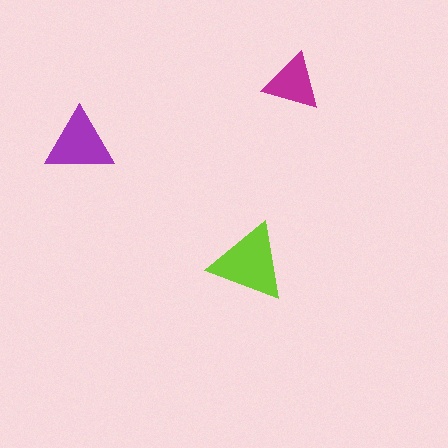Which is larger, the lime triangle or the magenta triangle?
The lime one.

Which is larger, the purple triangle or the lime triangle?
The lime one.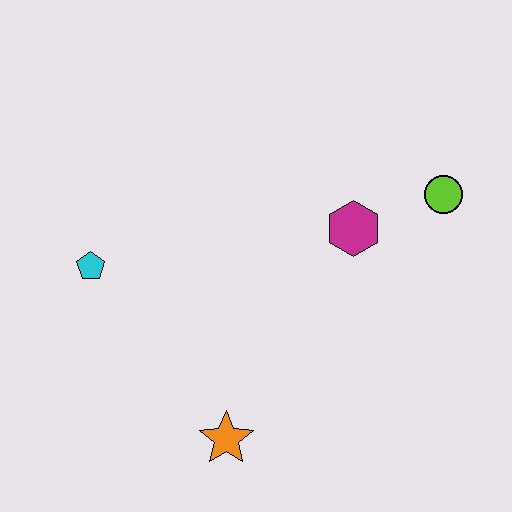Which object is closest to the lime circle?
The magenta hexagon is closest to the lime circle.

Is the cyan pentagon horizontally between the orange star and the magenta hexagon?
No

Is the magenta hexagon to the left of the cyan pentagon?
No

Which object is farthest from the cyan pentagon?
The lime circle is farthest from the cyan pentagon.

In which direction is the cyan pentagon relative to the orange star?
The cyan pentagon is above the orange star.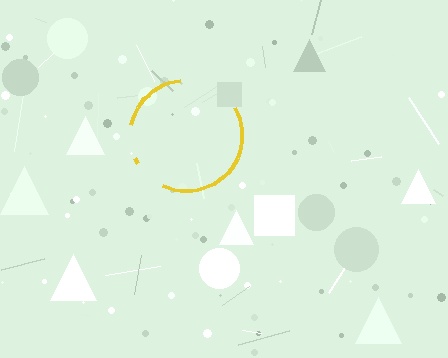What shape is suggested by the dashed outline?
The dashed outline suggests a circle.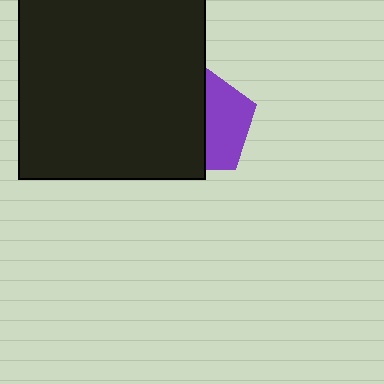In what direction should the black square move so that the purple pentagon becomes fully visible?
The black square should move left. That is the shortest direction to clear the overlap and leave the purple pentagon fully visible.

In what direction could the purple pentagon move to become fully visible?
The purple pentagon could move right. That would shift it out from behind the black square entirely.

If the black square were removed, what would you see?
You would see the complete purple pentagon.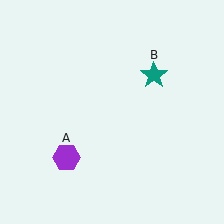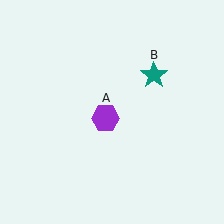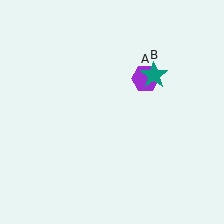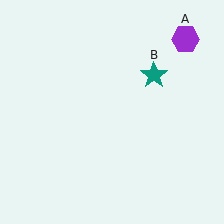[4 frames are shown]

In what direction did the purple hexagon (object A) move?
The purple hexagon (object A) moved up and to the right.